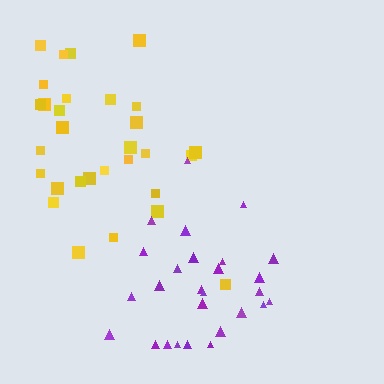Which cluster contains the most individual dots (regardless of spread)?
Yellow (30).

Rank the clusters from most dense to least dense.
yellow, purple.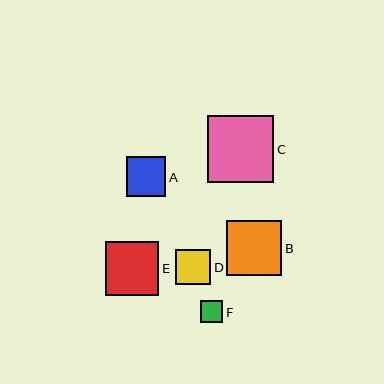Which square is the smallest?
Square F is the smallest with a size of approximately 22 pixels.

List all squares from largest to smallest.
From largest to smallest: C, B, E, A, D, F.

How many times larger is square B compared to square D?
Square B is approximately 1.6 times the size of square D.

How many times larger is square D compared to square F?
Square D is approximately 1.6 times the size of square F.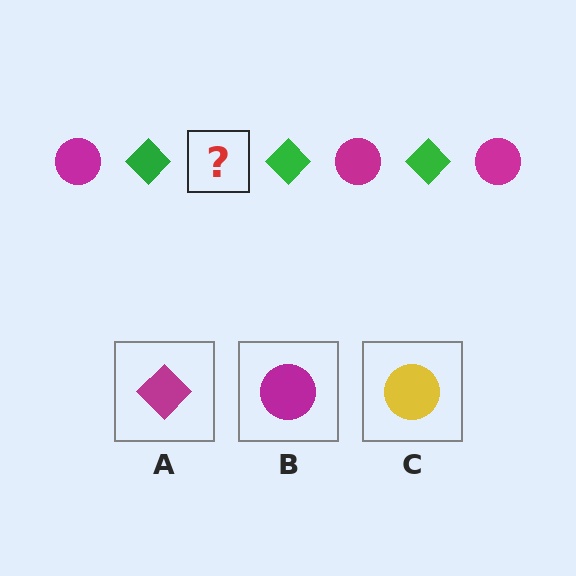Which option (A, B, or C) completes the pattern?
B.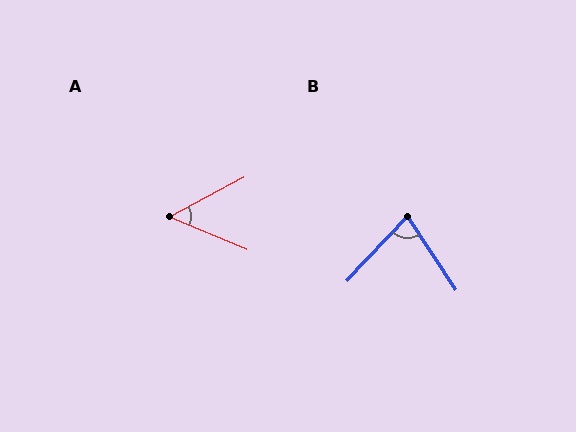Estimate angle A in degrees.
Approximately 51 degrees.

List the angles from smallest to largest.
A (51°), B (77°).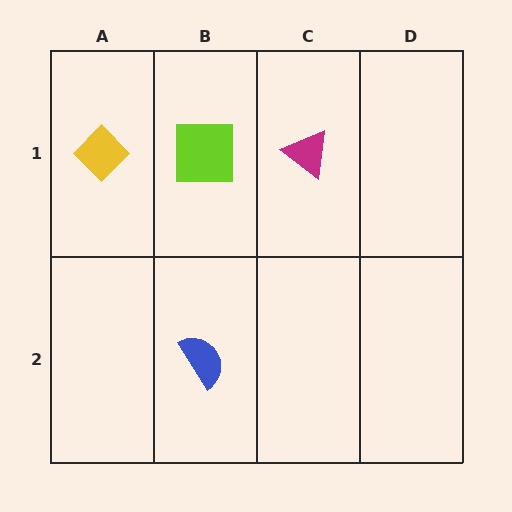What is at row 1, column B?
A lime square.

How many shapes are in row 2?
1 shape.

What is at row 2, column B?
A blue semicircle.